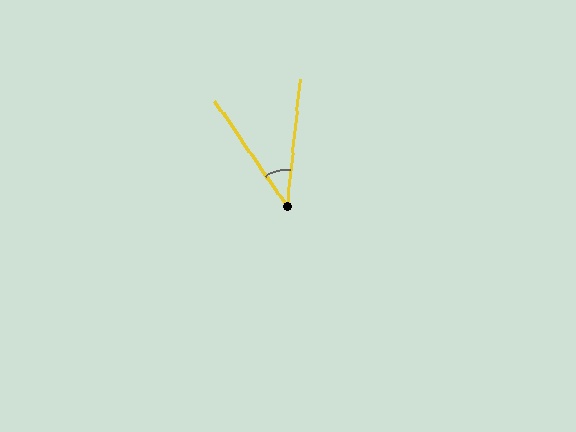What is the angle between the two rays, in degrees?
Approximately 40 degrees.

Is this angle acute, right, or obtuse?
It is acute.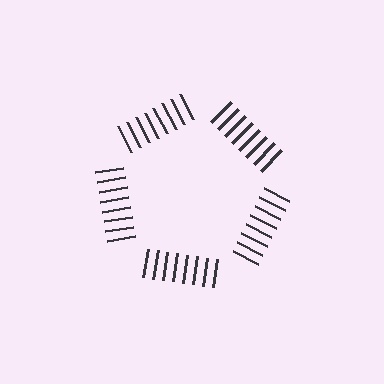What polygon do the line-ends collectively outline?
An illusory pentagon — the line segments terminate on its edges but no continuous stroke is drawn.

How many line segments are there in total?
40 — 8 along each of the 5 edges.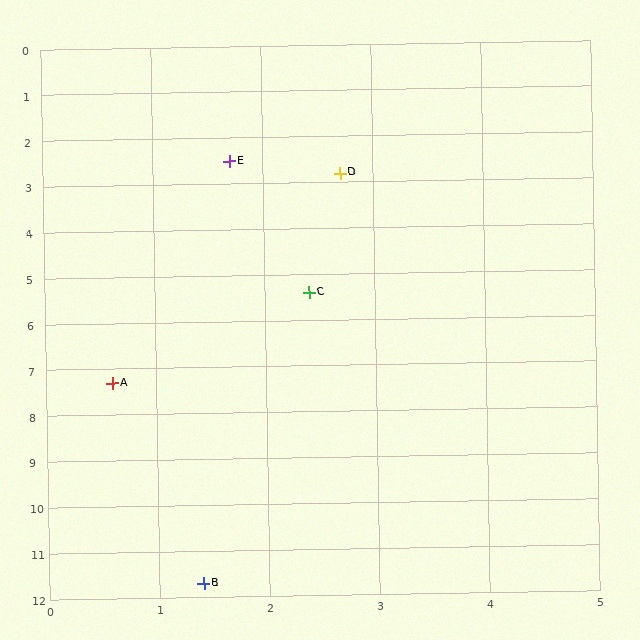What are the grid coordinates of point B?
Point B is at approximately (1.4, 11.7).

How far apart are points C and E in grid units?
Points C and E are about 3.0 grid units apart.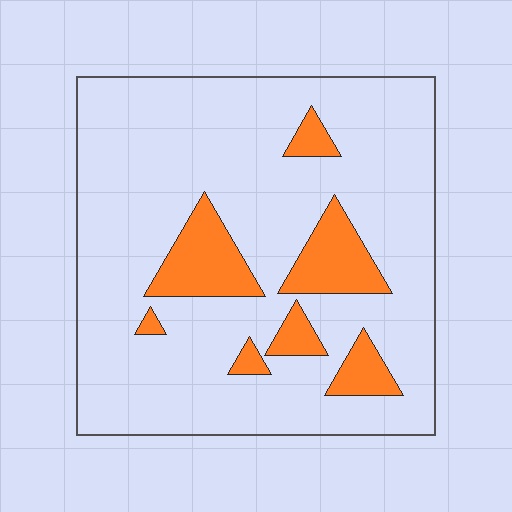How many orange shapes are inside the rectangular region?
7.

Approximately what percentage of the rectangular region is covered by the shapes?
Approximately 15%.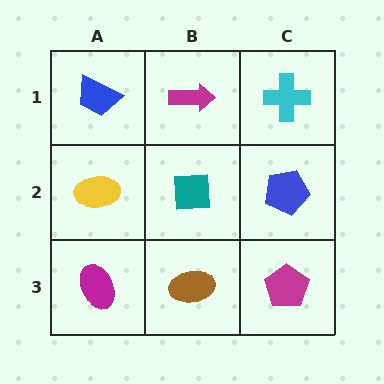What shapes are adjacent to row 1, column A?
A yellow ellipse (row 2, column A), a magenta arrow (row 1, column B).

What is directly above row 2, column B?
A magenta arrow.